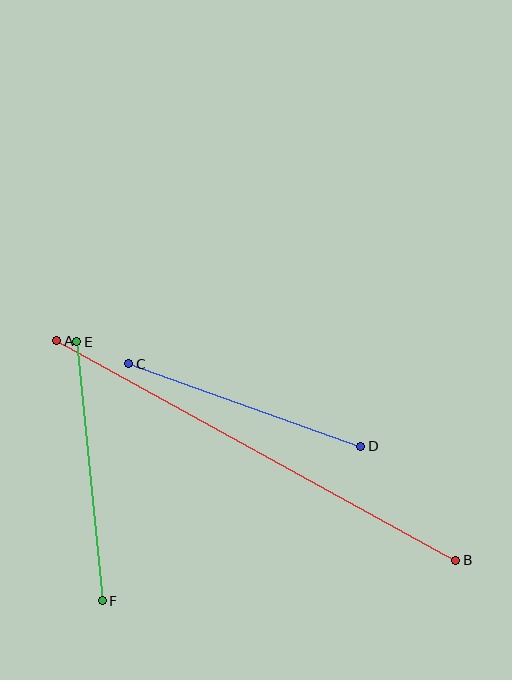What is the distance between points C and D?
The distance is approximately 246 pixels.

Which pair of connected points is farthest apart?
Points A and B are farthest apart.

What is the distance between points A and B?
The distance is approximately 455 pixels.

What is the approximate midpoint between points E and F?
The midpoint is at approximately (90, 471) pixels.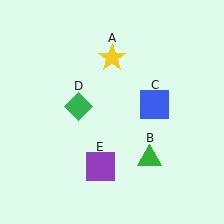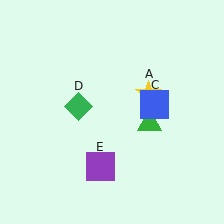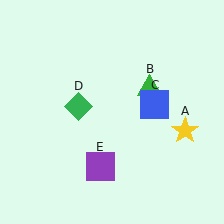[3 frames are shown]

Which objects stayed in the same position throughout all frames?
Blue square (object C) and green diamond (object D) and purple square (object E) remained stationary.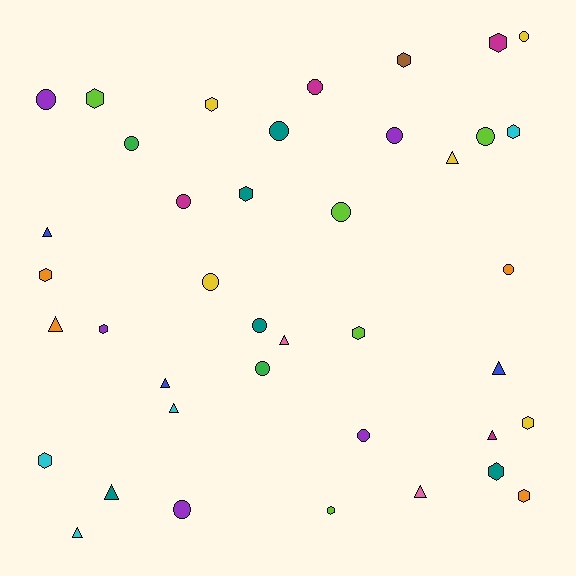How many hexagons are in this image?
There are 14 hexagons.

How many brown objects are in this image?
There is 1 brown object.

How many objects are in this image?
There are 40 objects.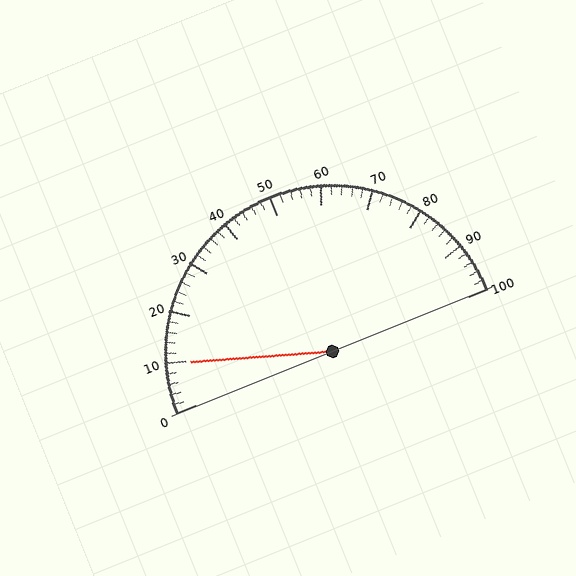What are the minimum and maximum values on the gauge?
The gauge ranges from 0 to 100.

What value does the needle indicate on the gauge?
The needle indicates approximately 10.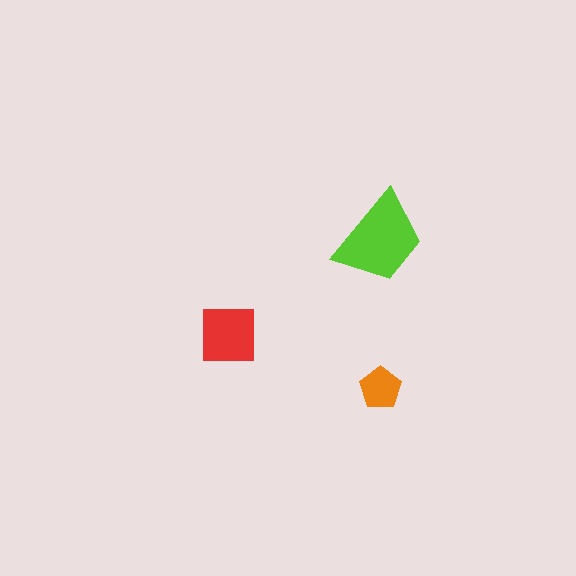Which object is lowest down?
The orange pentagon is bottommost.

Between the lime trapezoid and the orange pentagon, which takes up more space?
The lime trapezoid.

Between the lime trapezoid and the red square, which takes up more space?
The lime trapezoid.